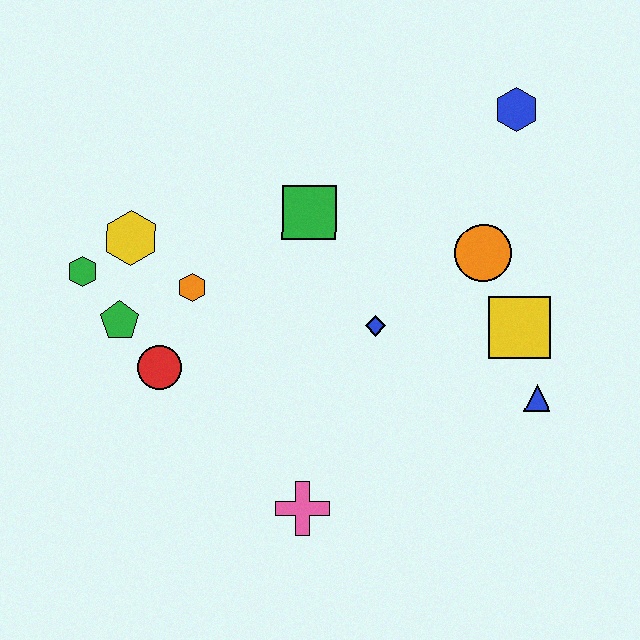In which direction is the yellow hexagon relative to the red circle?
The yellow hexagon is above the red circle.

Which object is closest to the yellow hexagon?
The green hexagon is closest to the yellow hexagon.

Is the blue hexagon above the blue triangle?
Yes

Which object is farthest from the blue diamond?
The green hexagon is farthest from the blue diamond.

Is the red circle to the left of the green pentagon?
No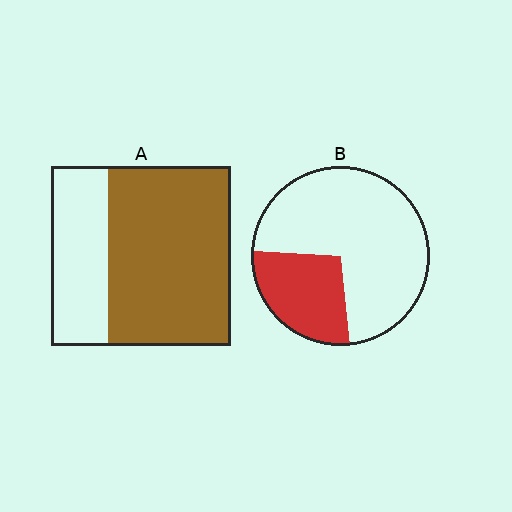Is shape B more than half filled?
No.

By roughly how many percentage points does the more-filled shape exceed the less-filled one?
By roughly 40 percentage points (A over B).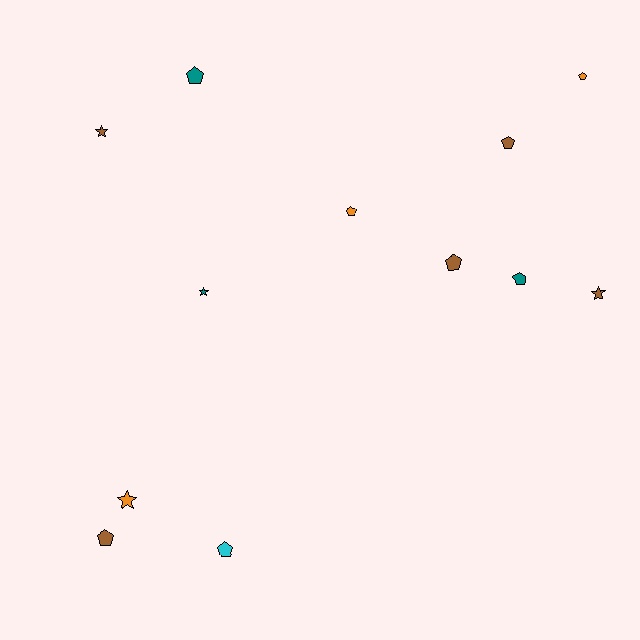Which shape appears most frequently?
Pentagon, with 8 objects.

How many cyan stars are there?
There are no cyan stars.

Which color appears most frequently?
Brown, with 5 objects.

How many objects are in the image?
There are 12 objects.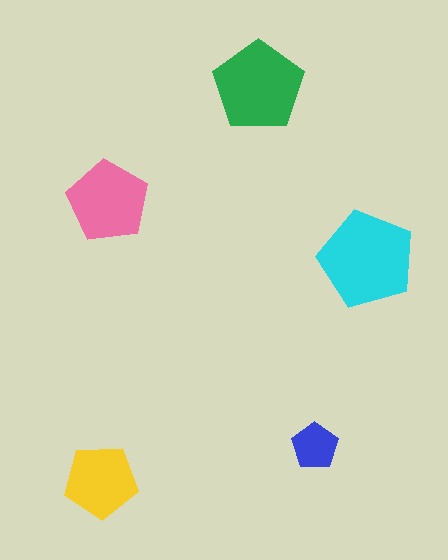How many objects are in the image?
There are 5 objects in the image.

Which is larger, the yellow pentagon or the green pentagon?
The green one.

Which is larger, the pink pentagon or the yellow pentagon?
The pink one.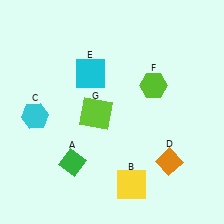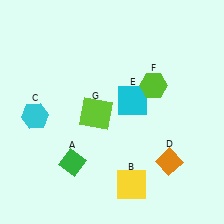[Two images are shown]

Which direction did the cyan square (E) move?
The cyan square (E) moved right.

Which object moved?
The cyan square (E) moved right.